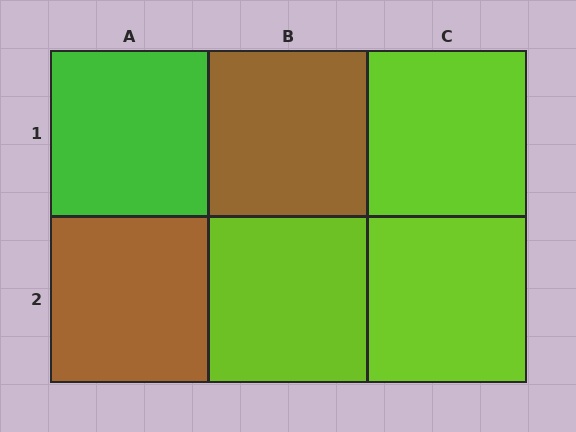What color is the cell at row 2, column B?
Lime.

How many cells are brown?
2 cells are brown.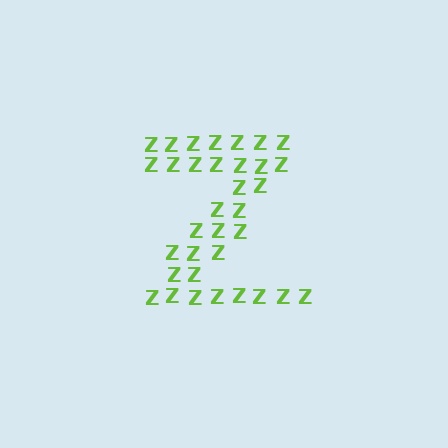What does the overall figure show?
The overall figure shows the letter Z.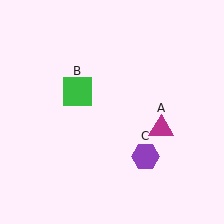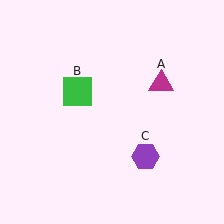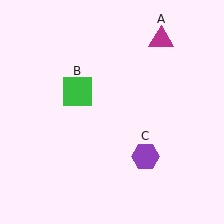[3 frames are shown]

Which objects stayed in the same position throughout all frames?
Green square (object B) and purple hexagon (object C) remained stationary.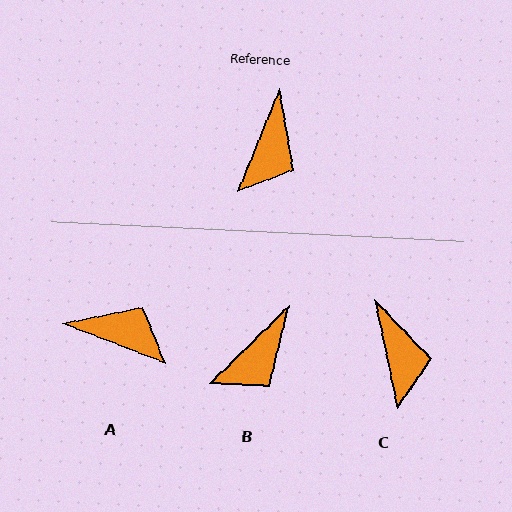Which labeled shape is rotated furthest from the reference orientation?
A, about 91 degrees away.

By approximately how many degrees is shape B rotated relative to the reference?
Approximately 24 degrees clockwise.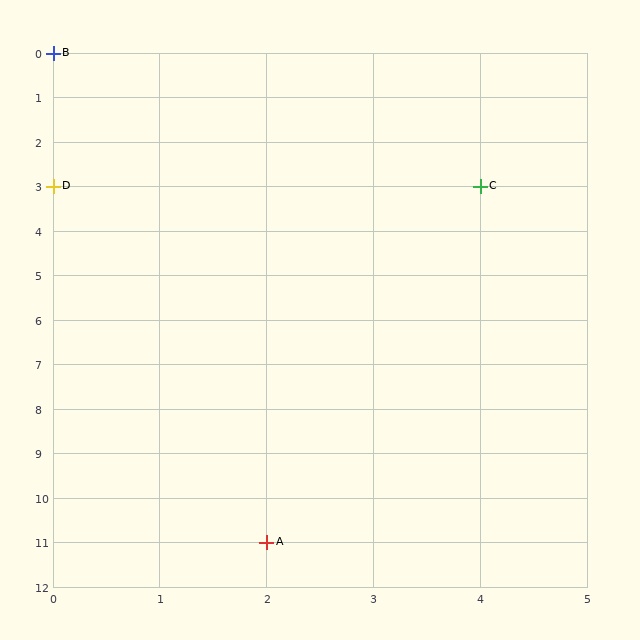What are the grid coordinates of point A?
Point A is at grid coordinates (2, 11).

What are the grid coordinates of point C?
Point C is at grid coordinates (4, 3).